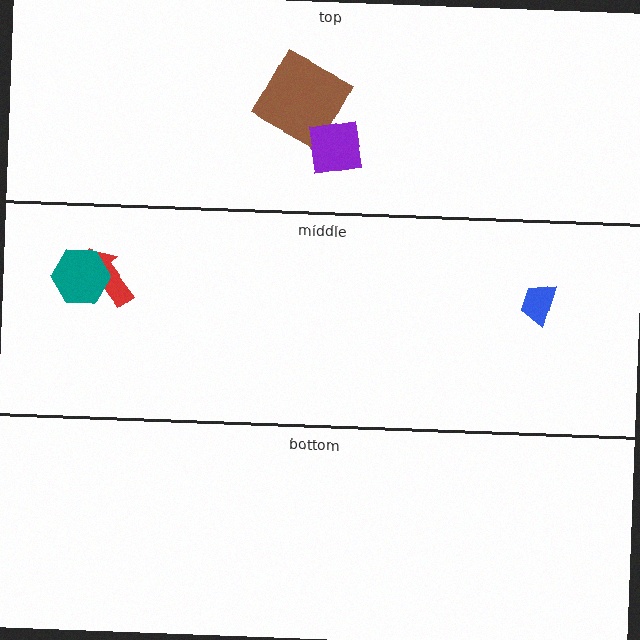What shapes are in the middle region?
The blue trapezoid, the red arrow, the teal hexagon.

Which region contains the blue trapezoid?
The middle region.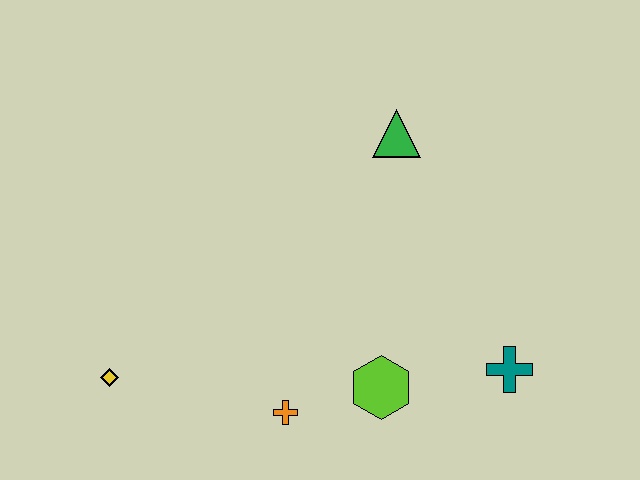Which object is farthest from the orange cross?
The green triangle is farthest from the orange cross.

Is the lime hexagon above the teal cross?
No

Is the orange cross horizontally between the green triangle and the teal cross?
No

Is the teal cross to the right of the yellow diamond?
Yes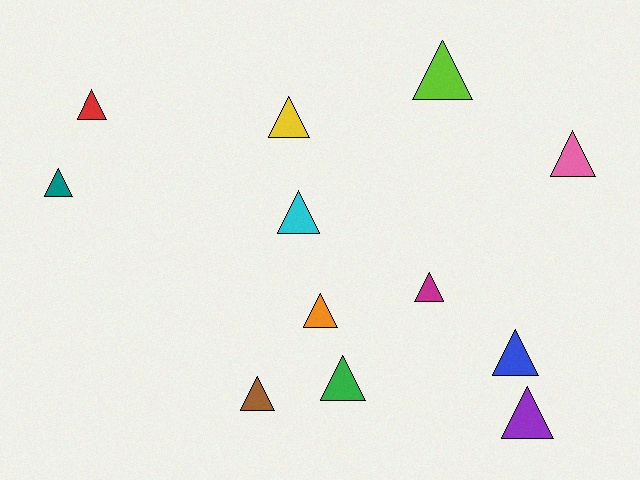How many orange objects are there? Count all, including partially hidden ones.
There is 1 orange object.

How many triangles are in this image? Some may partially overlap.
There are 12 triangles.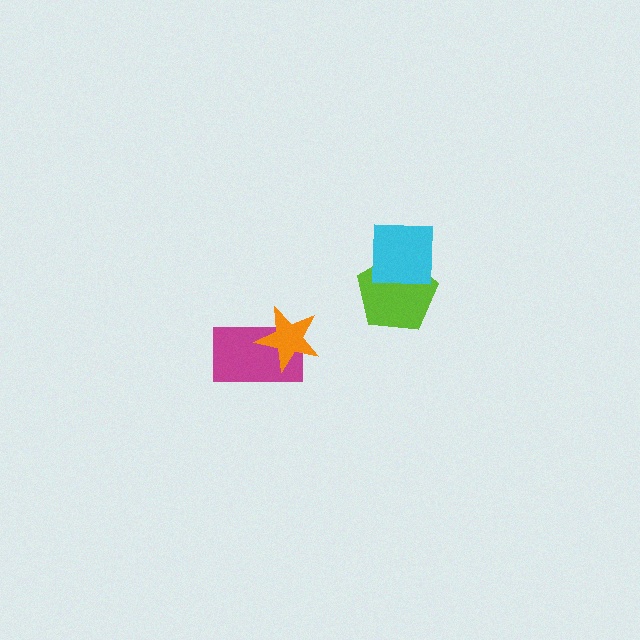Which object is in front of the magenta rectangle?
The orange star is in front of the magenta rectangle.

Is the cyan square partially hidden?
No, no other shape covers it.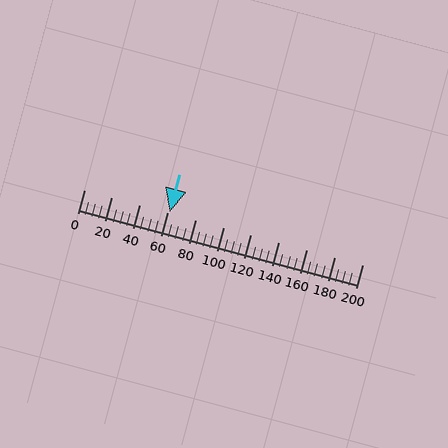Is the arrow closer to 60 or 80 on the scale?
The arrow is closer to 60.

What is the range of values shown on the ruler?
The ruler shows values from 0 to 200.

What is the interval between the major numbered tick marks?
The major tick marks are spaced 20 units apart.